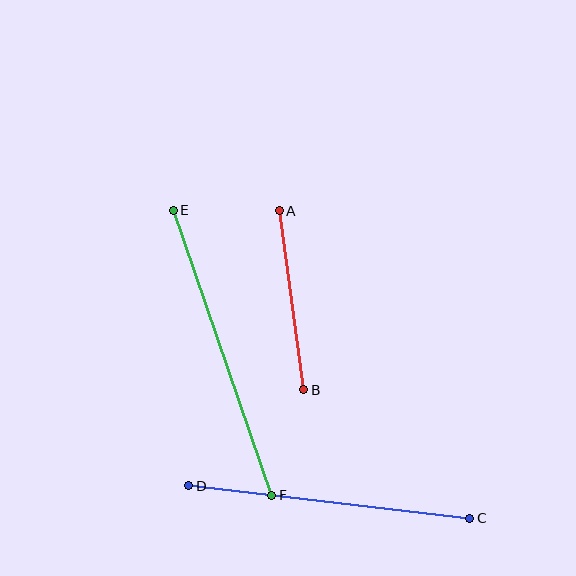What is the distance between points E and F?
The distance is approximately 301 pixels.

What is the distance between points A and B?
The distance is approximately 181 pixels.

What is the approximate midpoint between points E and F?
The midpoint is at approximately (223, 353) pixels.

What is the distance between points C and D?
The distance is approximately 283 pixels.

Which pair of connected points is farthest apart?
Points E and F are farthest apart.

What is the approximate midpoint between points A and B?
The midpoint is at approximately (292, 300) pixels.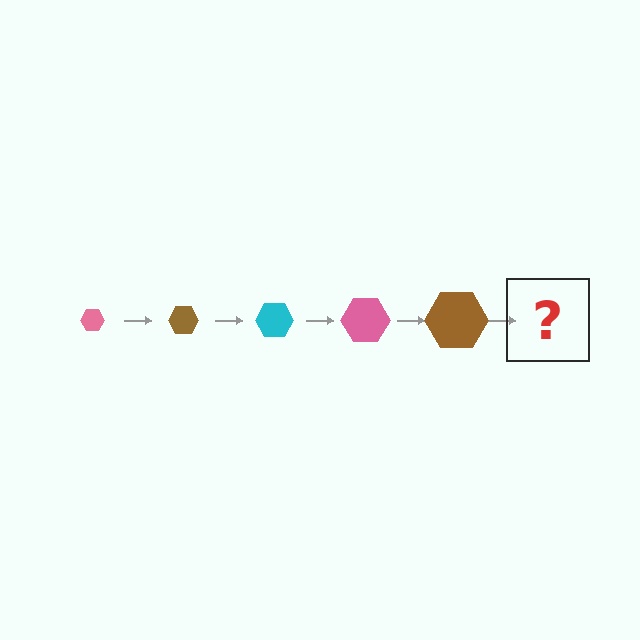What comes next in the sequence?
The next element should be a cyan hexagon, larger than the previous one.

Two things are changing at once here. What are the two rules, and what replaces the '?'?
The two rules are that the hexagon grows larger each step and the color cycles through pink, brown, and cyan. The '?' should be a cyan hexagon, larger than the previous one.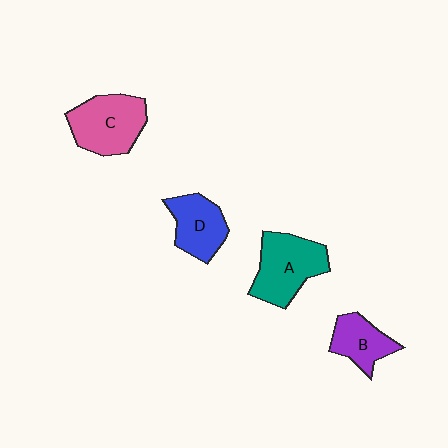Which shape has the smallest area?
Shape B (purple).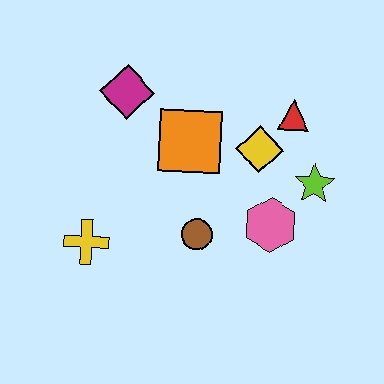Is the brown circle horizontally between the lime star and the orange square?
Yes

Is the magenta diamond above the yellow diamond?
Yes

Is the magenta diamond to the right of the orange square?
No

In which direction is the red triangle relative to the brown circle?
The red triangle is above the brown circle.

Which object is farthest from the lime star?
The yellow cross is farthest from the lime star.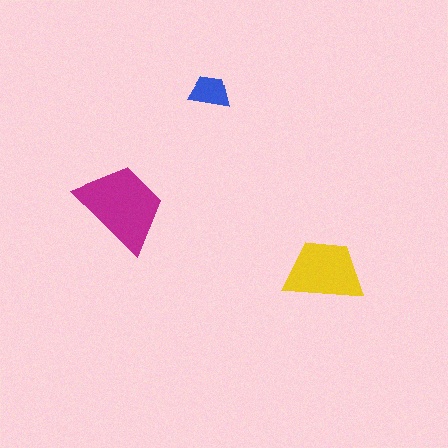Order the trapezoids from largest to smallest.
the magenta one, the yellow one, the blue one.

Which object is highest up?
The blue trapezoid is topmost.